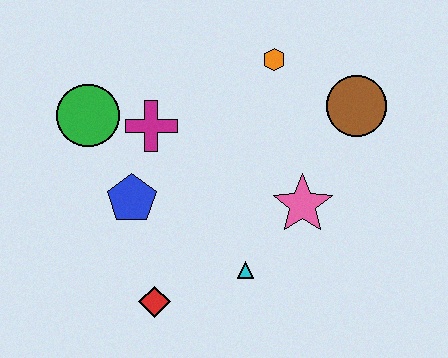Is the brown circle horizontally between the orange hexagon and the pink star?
No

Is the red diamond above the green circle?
No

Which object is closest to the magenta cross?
The green circle is closest to the magenta cross.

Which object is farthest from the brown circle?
The red diamond is farthest from the brown circle.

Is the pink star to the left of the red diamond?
No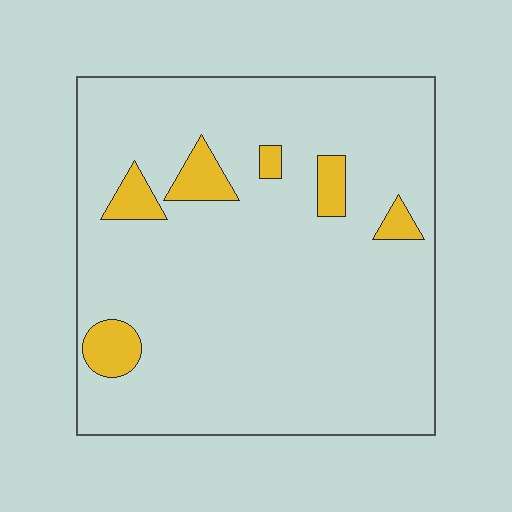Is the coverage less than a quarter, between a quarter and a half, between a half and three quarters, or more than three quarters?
Less than a quarter.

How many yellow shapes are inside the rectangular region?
6.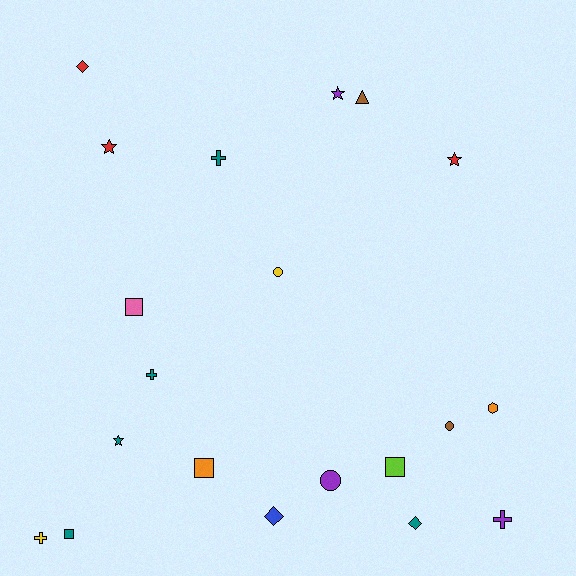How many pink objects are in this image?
There is 1 pink object.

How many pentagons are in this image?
There are no pentagons.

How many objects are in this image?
There are 20 objects.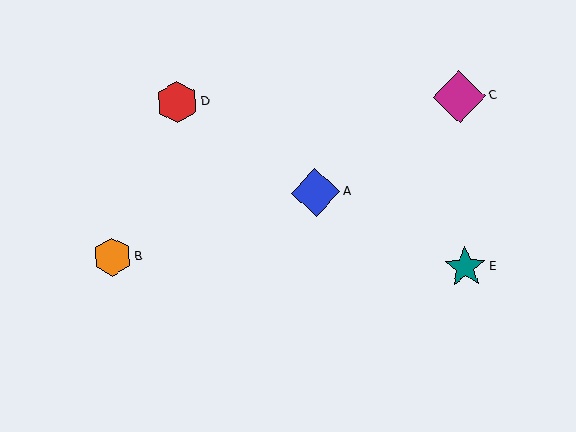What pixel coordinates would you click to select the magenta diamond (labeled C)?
Click at (459, 97) to select the magenta diamond C.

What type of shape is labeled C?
Shape C is a magenta diamond.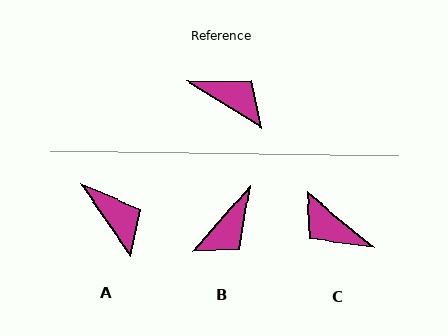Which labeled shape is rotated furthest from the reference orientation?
C, about 173 degrees away.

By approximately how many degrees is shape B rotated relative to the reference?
Approximately 100 degrees clockwise.